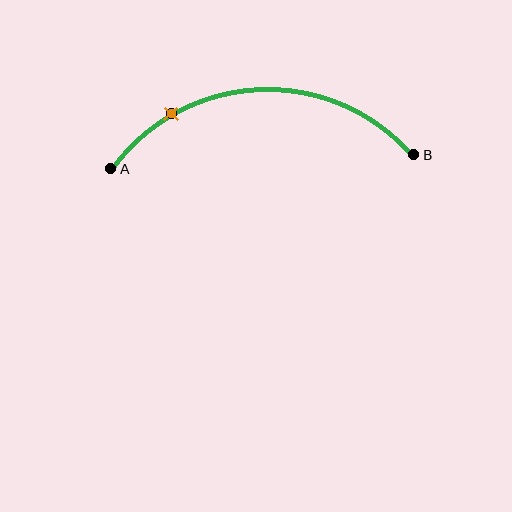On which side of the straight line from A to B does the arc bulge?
The arc bulges above the straight line connecting A and B.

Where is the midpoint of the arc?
The arc midpoint is the point on the curve farthest from the straight line joining A and B. It sits above that line.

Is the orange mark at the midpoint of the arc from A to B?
No. The orange mark lies on the arc but is closer to endpoint A. The arc midpoint would be at the point on the curve equidistant along the arc from both A and B.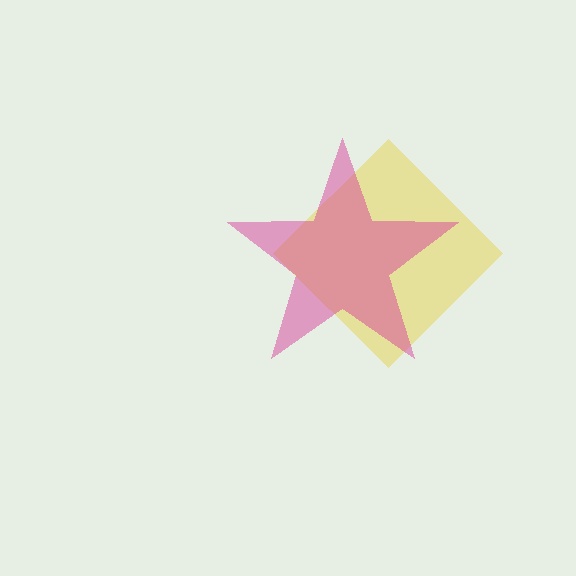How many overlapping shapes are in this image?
There are 2 overlapping shapes in the image.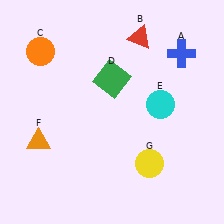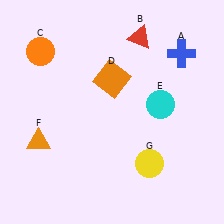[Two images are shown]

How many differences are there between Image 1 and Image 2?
There is 1 difference between the two images.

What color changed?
The square (D) changed from green in Image 1 to orange in Image 2.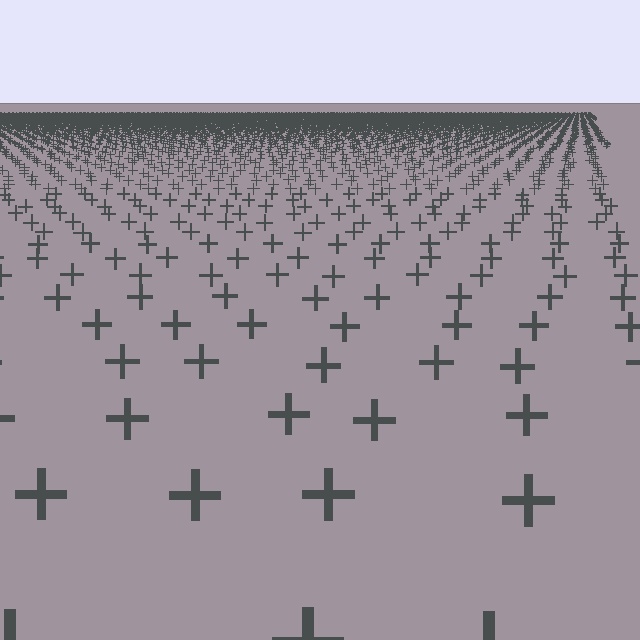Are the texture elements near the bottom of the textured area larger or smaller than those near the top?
Larger. Near the bottom, elements are closer to the viewer and appear at a bigger on-screen size.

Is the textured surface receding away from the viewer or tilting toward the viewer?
The surface is receding away from the viewer. Texture elements get smaller and denser toward the top.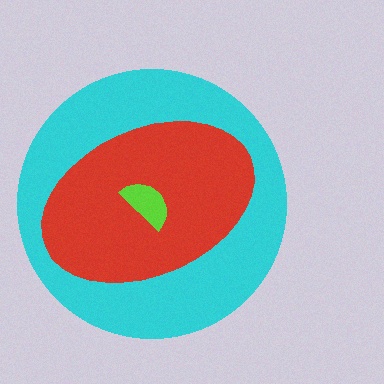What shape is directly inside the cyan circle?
The red ellipse.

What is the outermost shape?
The cyan circle.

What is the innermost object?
The lime semicircle.